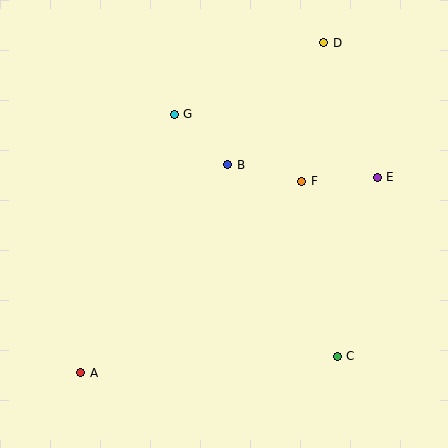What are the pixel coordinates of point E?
Point E is at (377, 177).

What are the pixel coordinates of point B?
Point B is at (228, 165).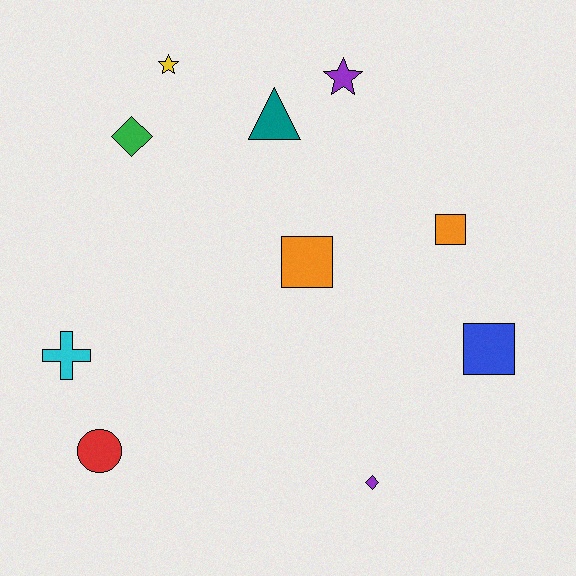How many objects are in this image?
There are 10 objects.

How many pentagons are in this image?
There are no pentagons.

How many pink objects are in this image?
There are no pink objects.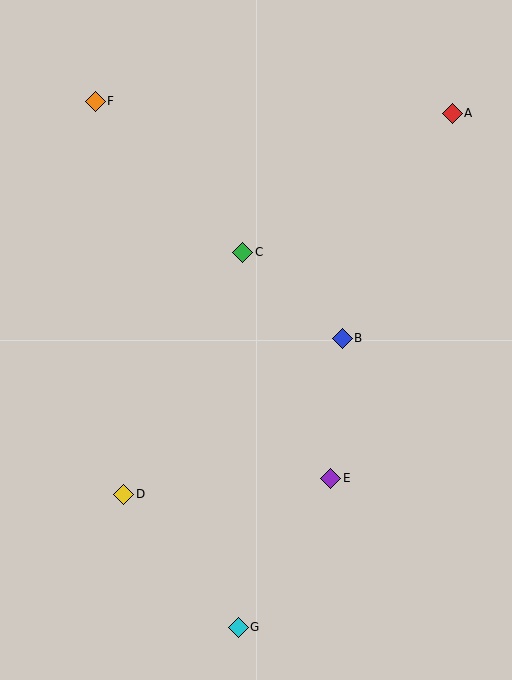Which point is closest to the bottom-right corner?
Point E is closest to the bottom-right corner.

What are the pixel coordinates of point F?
Point F is at (95, 101).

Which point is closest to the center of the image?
Point B at (342, 338) is closest to the center.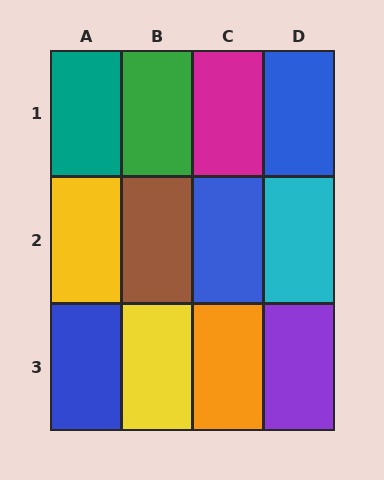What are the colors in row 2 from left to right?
Yellow, brown, blue, cyan.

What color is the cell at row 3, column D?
Purple.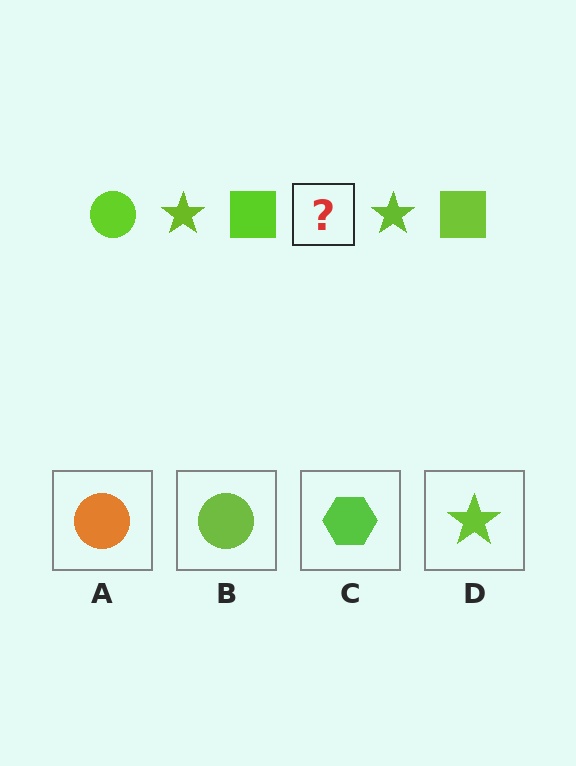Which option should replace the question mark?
Option B.